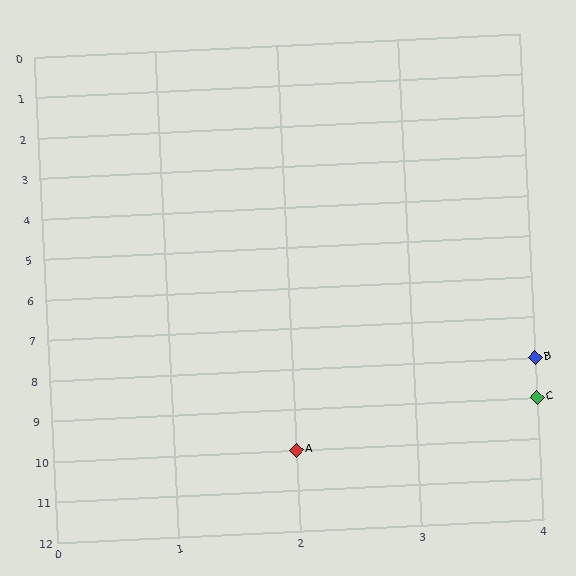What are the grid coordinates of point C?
Point C is at grid coordinates (4, 9).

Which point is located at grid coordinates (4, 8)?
Point B is at (4, 8).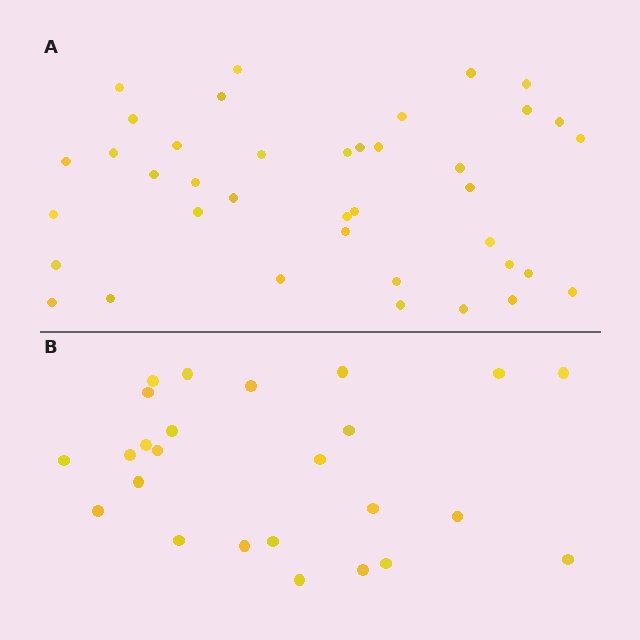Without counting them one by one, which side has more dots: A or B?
Region A (the top region) has more dots.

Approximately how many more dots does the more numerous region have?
Region A has approximately 15 more dots than region B.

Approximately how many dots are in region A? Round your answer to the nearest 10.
About 40 dots. (The exact count is 39, which rounds to 40.)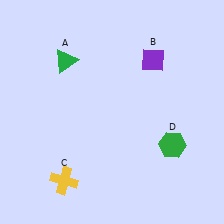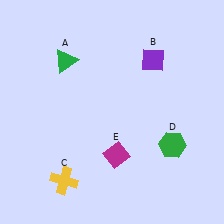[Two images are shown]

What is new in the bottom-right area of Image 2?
A magenta diamond (E) was added in the bottom-right area of Image 2.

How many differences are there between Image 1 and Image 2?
There is 1 difference between the two images.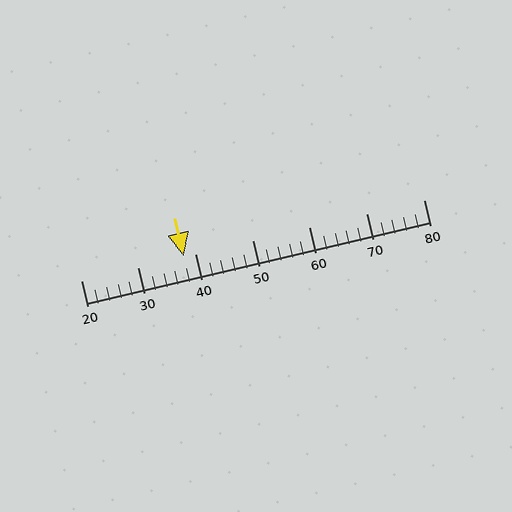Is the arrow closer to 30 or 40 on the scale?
The arrow is closer to 40.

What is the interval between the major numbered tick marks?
The major tick marks are spaced 10 units apart.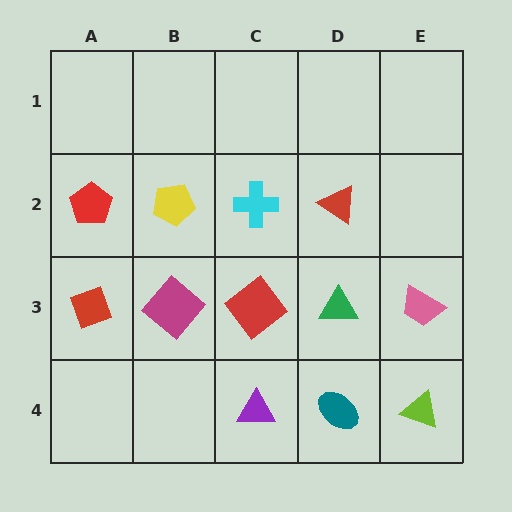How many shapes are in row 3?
5 shapes.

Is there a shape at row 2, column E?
No, that cell is empty.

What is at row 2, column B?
A yellow pentagon.